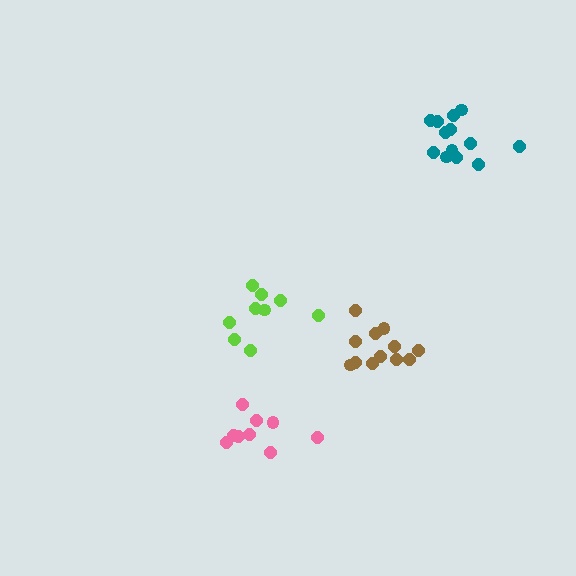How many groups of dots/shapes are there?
There are 4 groups.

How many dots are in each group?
Group 1: 12 dots, Group 2: 9 dots, Group 3: 9 dots, Group 4: 13 dots (43 total).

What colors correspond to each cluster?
The clusters are colored: brown, pink, lime, teal.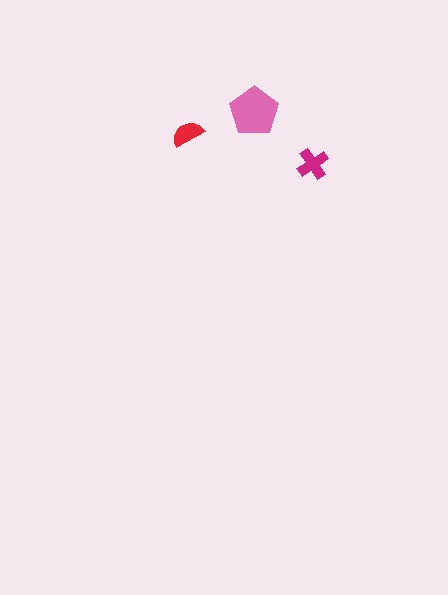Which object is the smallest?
The red semicircle.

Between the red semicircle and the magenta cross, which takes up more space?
The magenta cross.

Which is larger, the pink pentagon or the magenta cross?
The pink pentagon.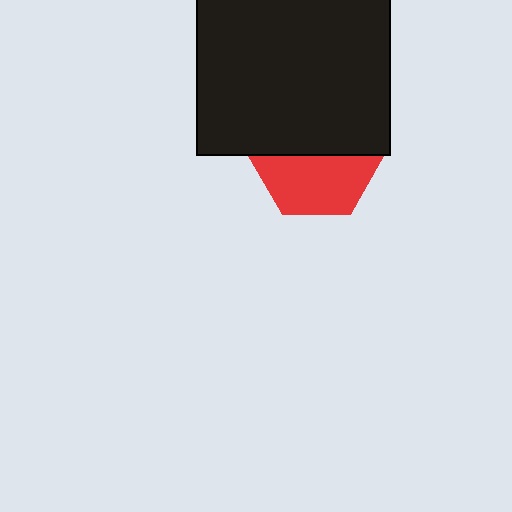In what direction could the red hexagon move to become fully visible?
The red hexagon could move down. That would shift it out from behind the black rectangle entirely.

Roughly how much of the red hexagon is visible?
About half of it is visible (roughly 50%).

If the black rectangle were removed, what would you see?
You would see the complete red hexagon.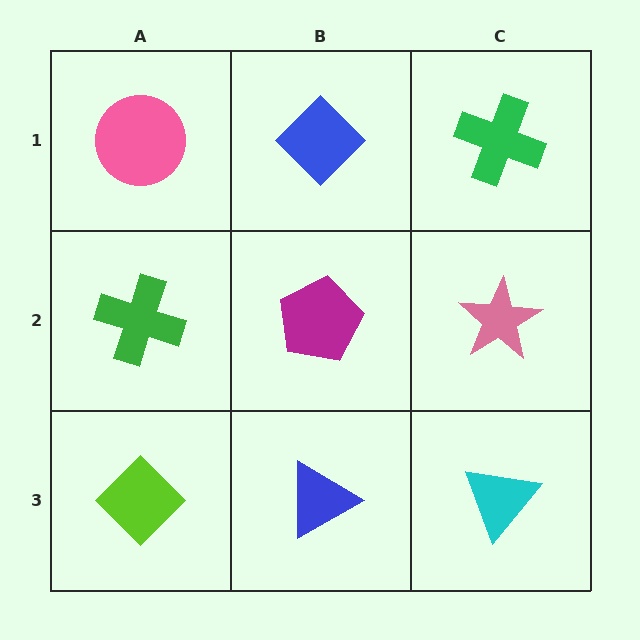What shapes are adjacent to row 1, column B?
A magenta pentagon (row 2, column B), a pink circle (row 1, column A), a green cross (row 1, column C).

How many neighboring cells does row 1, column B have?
3.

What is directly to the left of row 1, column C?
A blue diamond.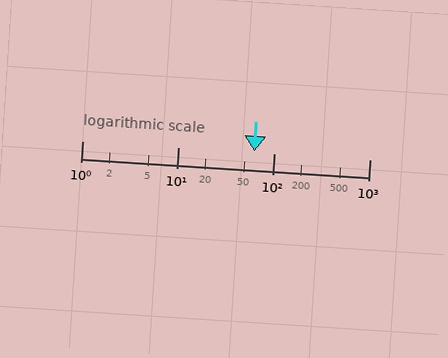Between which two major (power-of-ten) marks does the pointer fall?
The pointer is between 10 and 100.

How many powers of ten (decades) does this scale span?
The scale spans 3 decades, from 1 to 1000.